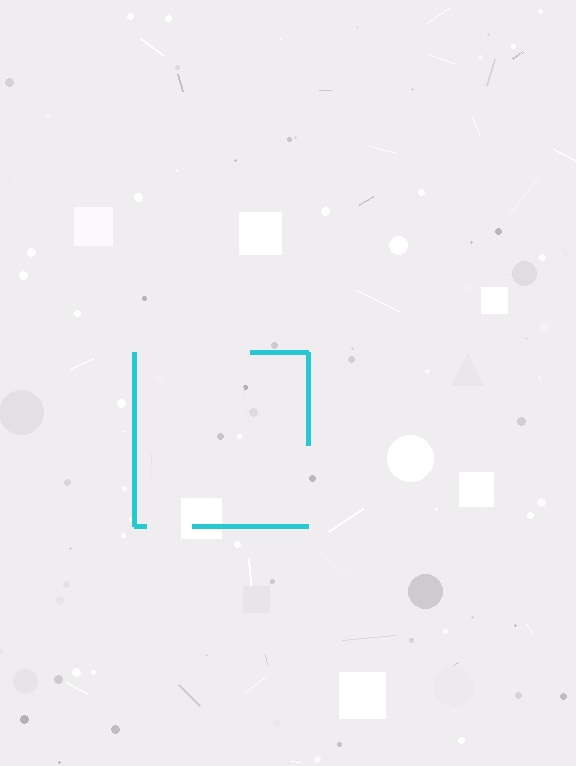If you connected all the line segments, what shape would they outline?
They would outline a square.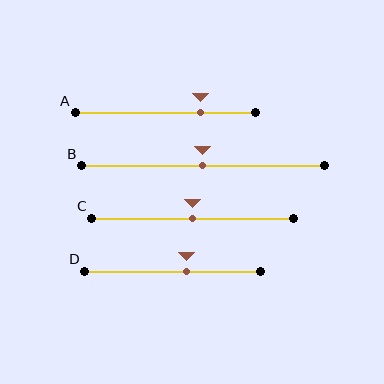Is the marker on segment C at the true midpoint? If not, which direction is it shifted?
Yes, the marker on segment C is at the true midpoint.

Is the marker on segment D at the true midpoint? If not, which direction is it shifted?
No, the marker on segment D is shifted to the right by about 8% of the segment length.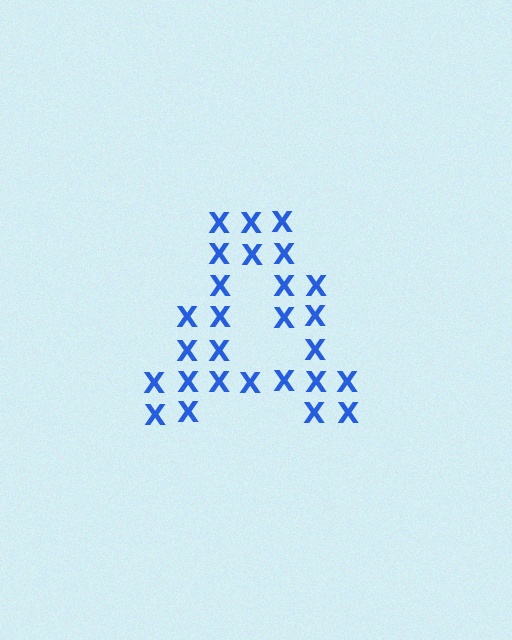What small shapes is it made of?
It is made of small letter X's.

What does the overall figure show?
The overall figure shows the letter A.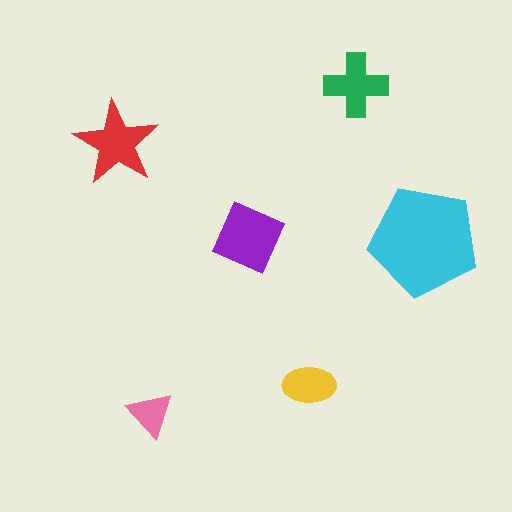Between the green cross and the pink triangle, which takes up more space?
The green cross.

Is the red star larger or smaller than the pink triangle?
Larger.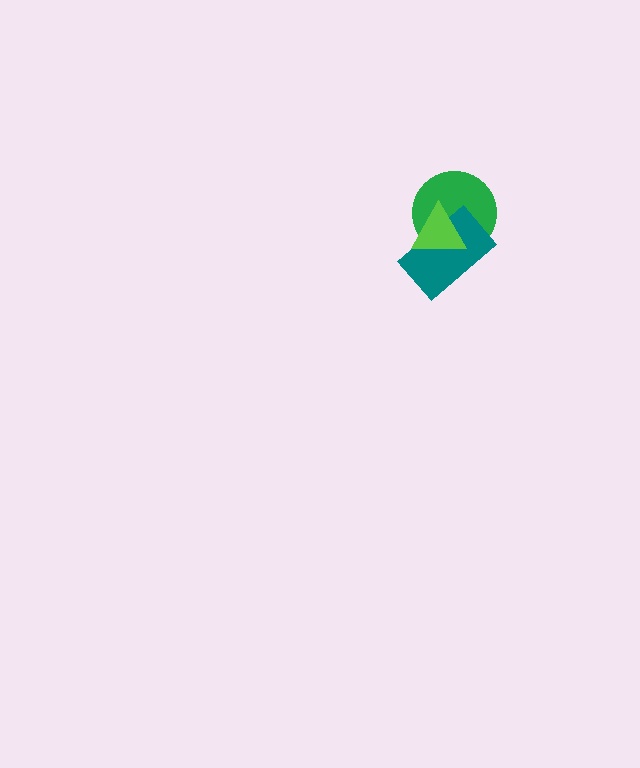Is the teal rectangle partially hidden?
Yes, it is partially covered by another shape.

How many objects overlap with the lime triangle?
2 objects overlap with the lime triangle.